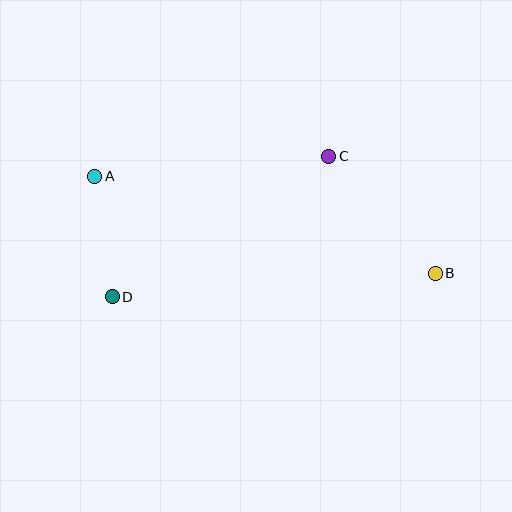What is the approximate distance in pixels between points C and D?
The distance between C and D is approximately 258 pixels.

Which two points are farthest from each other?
Points A and B are farthest from each other.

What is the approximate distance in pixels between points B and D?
The distance between B and D is approximately 324 pixels.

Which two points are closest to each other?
Points A and D are closest to each other.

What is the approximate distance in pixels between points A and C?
The distance between A and C is approximately 235 pixels.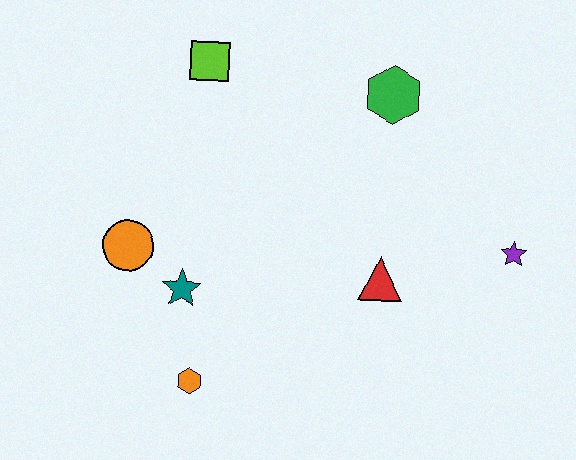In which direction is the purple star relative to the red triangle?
The purple star is to the right of the red triangle.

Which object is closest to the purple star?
The red triangle is closest to the purple star.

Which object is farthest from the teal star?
The purple star is farthest from the teal star.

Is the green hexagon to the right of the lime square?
Yes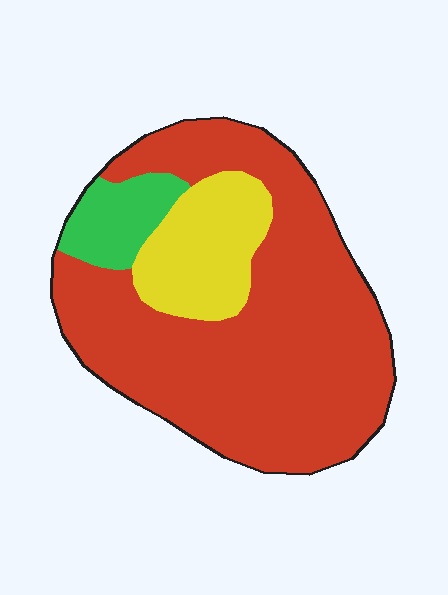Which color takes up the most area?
Red, at roughly 75%.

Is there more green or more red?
Red.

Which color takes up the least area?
Green, at roughly 10%.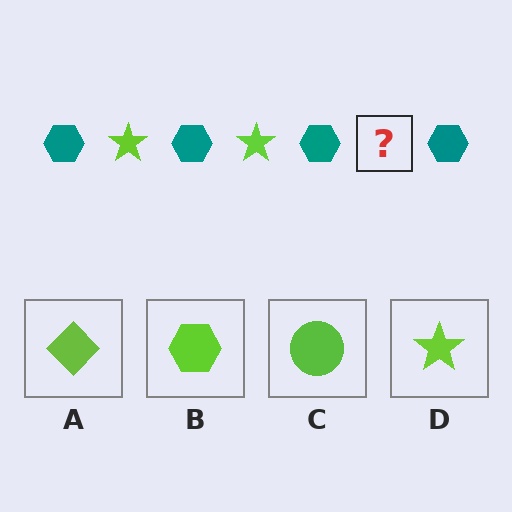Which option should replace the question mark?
Option D.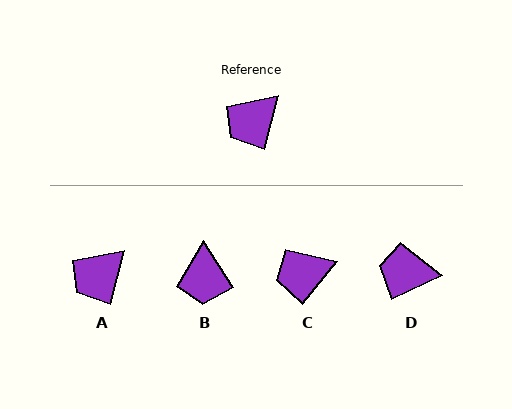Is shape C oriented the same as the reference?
No, it is off by about 24 degrees.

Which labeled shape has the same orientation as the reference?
A.